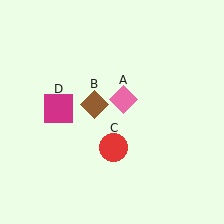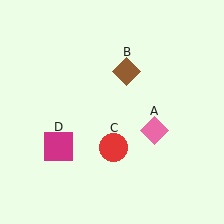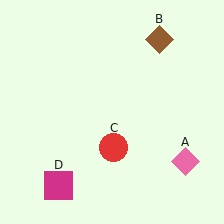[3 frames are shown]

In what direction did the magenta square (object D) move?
The magenta square (object D) moved down.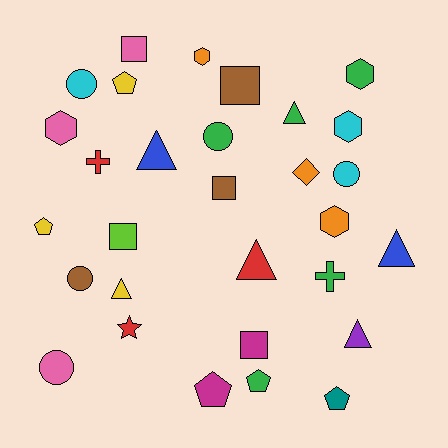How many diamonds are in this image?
There is 1 diamond.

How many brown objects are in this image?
There are 3 brown objects.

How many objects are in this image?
There are 30 objects.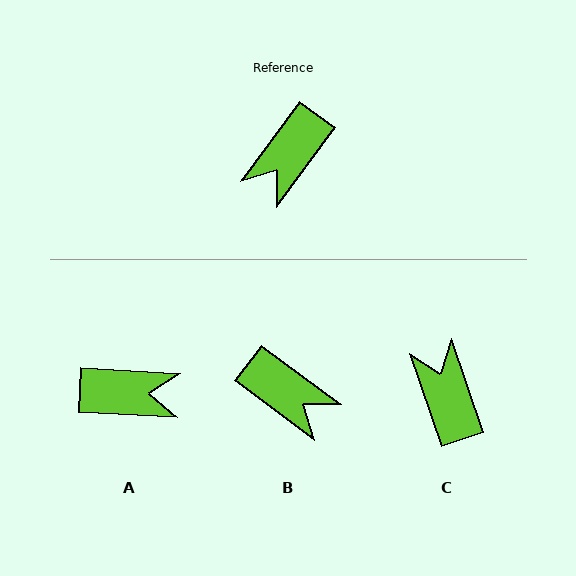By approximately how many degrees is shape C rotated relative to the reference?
Approximately 125 degrees clockwise.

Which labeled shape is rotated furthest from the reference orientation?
C, about 125 degrees away.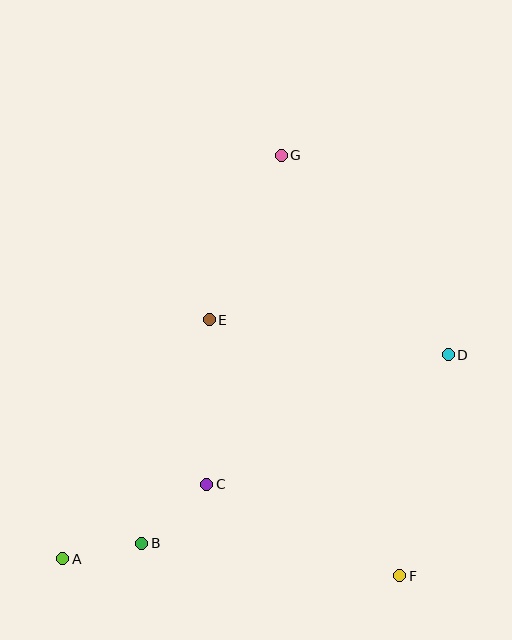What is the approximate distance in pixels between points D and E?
The distance between D and E is approximately 241 pixels.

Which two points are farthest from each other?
Points A and G are farthest from each other.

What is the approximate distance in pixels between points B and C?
The distance between B and C is approximately 88 pixels.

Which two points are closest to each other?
Points A and B are closest to each other.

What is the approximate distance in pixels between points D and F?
The distance between D and F is approximately 226 pixels.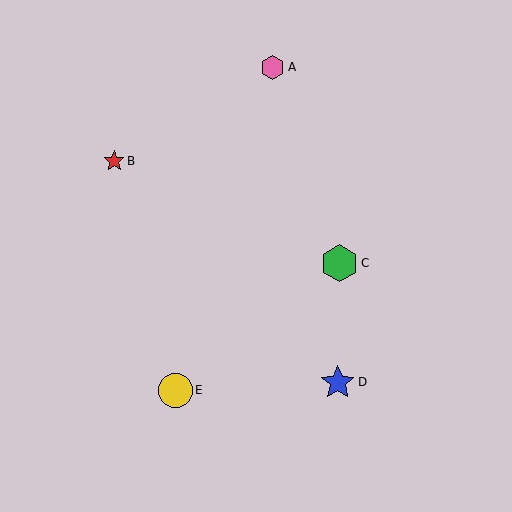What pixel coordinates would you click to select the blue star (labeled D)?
Click at (338, 382) to select the blue star D.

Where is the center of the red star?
The center of the red star is at (114, 161).